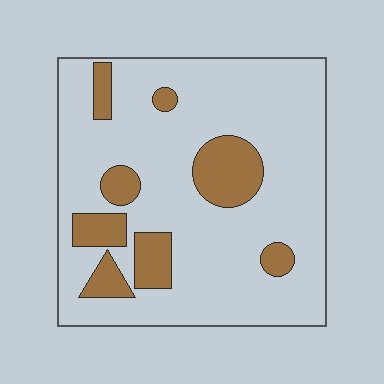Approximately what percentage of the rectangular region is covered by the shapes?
Approximately 20%.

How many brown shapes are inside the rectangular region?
8.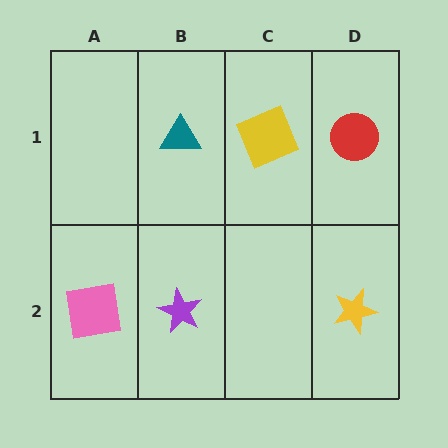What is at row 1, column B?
A teal triangle.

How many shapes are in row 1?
3 shapes.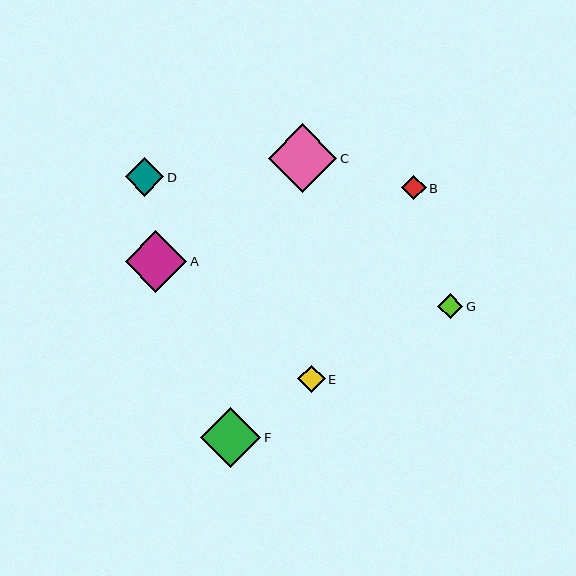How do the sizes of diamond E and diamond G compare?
Diamond E and diamond G are approximately the same size.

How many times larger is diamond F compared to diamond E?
Diamond F is approximately 2.2 times the size of diamond E.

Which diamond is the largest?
Diamond C is the largest with a size of approximately 68 pixels.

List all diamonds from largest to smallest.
From largest to smallest: C, A, F, D, E, G, B.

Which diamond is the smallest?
Diamond B is the smallest with a size of approximately 25 pixels.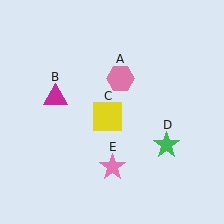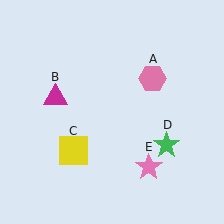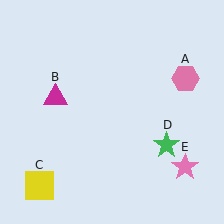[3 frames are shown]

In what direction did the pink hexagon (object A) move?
The pink hexagon (object A) moved right.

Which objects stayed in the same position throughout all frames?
Magenta triangle (object B) and green star (object D) remained stationary.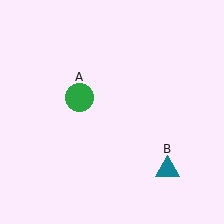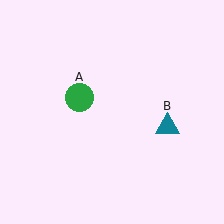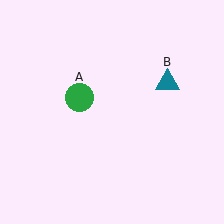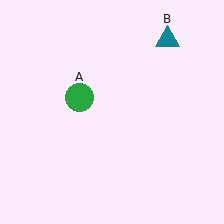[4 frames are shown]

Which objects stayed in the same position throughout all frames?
Green circle (object A) remained stationary.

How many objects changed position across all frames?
1 object changed position: teal triangle (object B).